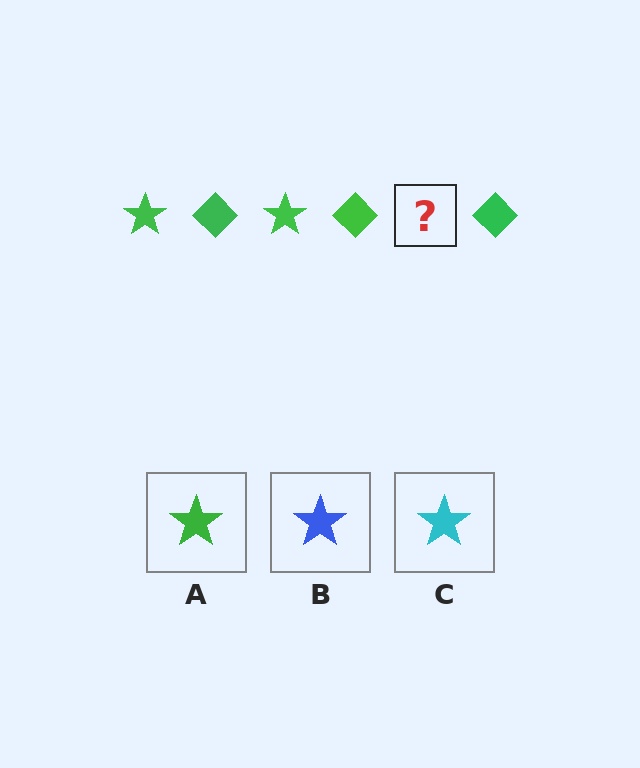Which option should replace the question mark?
Option A.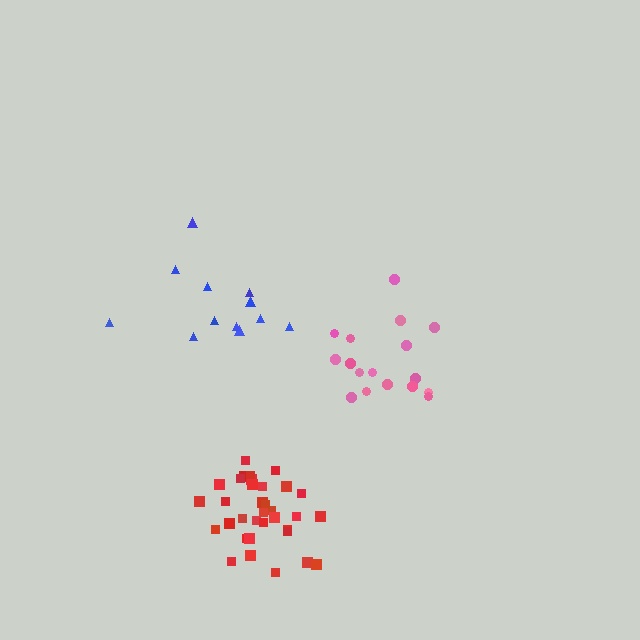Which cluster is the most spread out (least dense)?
Pink.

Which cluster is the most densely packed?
Red.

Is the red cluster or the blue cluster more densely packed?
Red.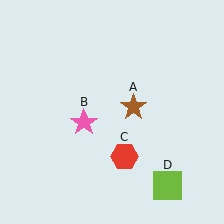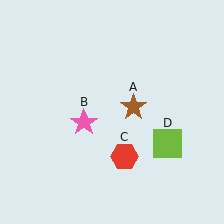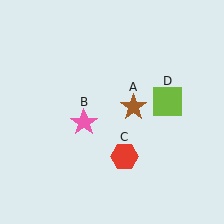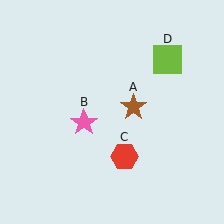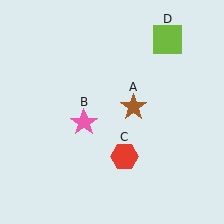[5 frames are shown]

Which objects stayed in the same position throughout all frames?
Brown star (object A) and pink star (object B) and red hexagon (object C) remained stationary.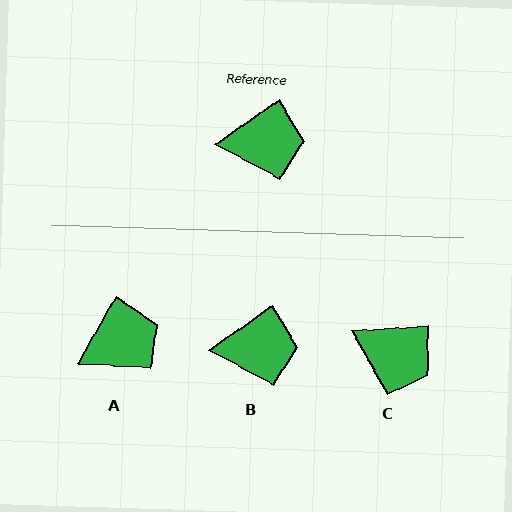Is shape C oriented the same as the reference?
No, it is off by about 32 degrees.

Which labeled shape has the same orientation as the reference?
B.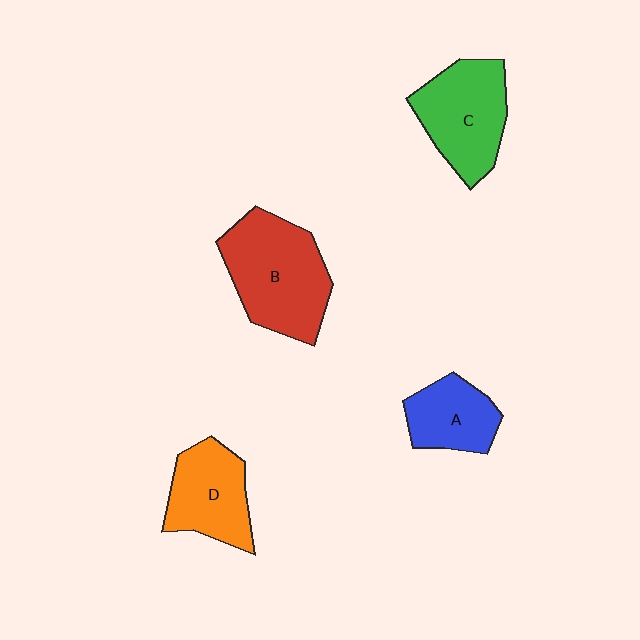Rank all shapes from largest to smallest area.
From largest to smallest: B (red), C (green), D (orange), A (blue).